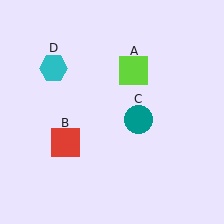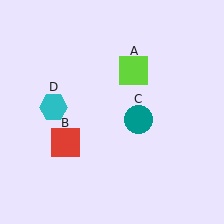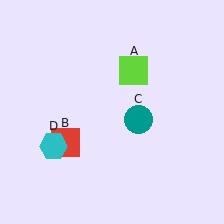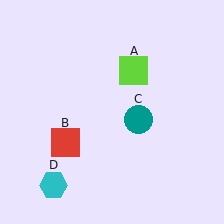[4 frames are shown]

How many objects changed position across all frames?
1 object changed position: cyan hexagon (object D).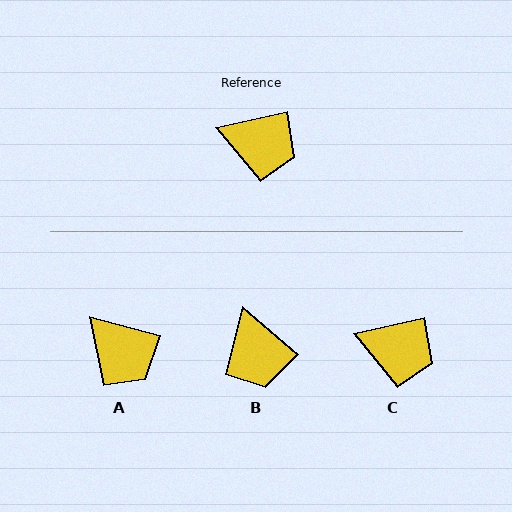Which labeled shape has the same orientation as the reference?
C.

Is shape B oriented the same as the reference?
No, it is off by about 54 degrees.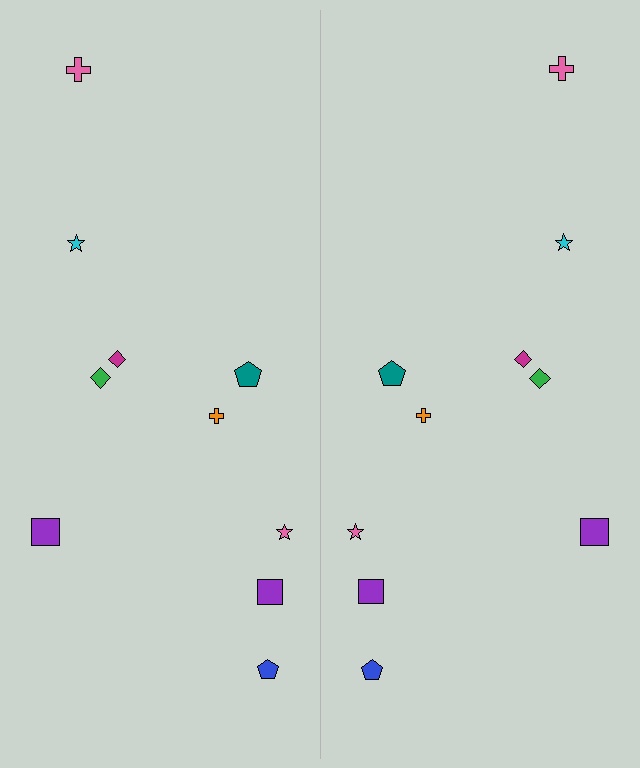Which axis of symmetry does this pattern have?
The pattern has a vertical axis of symmetry running through the center of the image.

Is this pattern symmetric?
Yes, this pattern has bilateral (reflection) symmetry.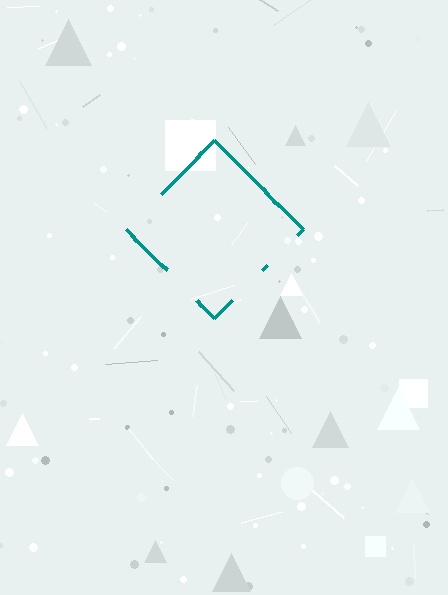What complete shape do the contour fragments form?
The contour fragments form a diamond.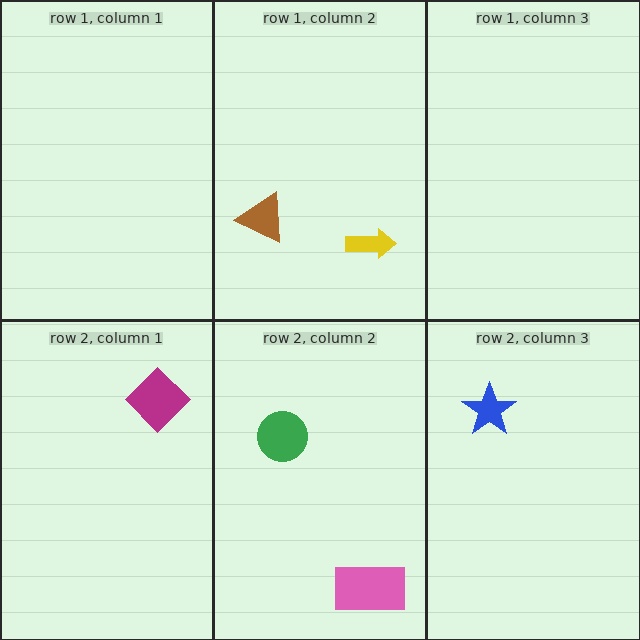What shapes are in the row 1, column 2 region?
The brown triangle, the yellow arrow.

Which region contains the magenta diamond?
The row 2, column 1 region.